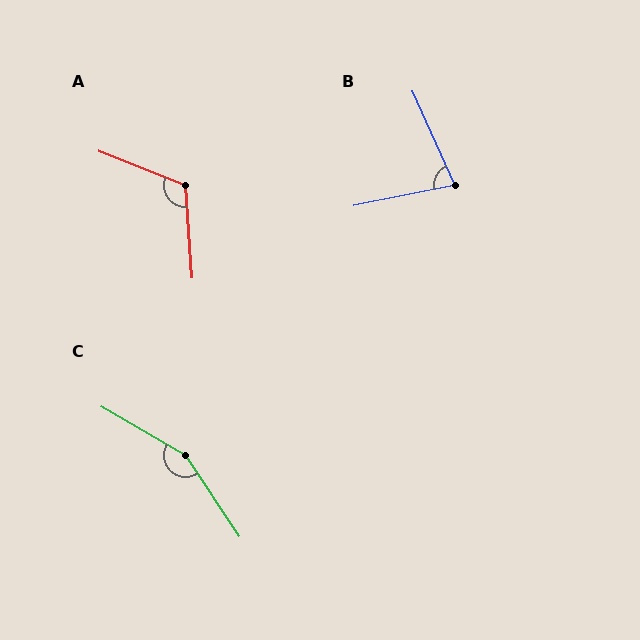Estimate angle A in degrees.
Approximately 116 degrees.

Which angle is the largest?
C, at approximately 154 degrees.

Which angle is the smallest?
B, at approximately 77 degrees.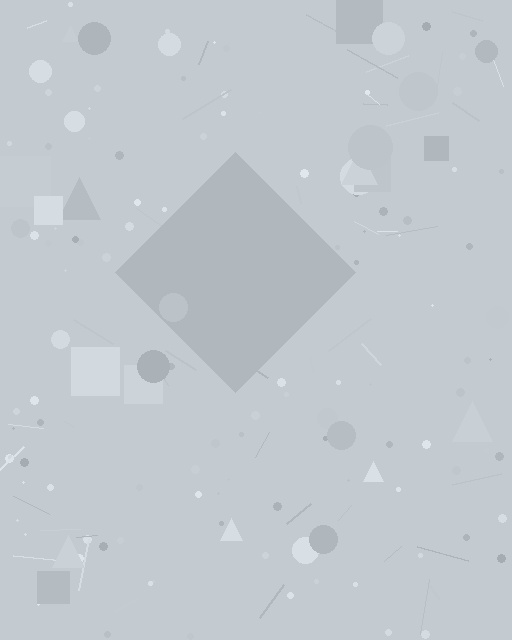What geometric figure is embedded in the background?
A diamond is embedded in the background.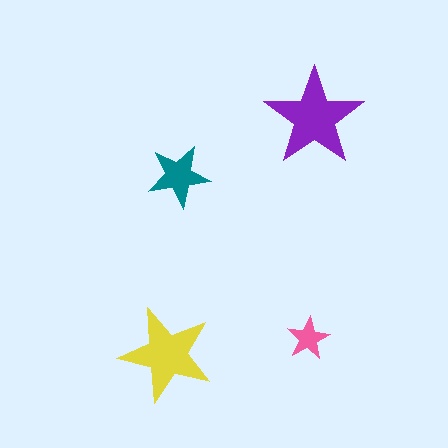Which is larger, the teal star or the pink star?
The teal one.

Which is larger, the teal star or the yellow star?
The yellow one.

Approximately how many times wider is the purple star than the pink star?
About 2.5 times wider.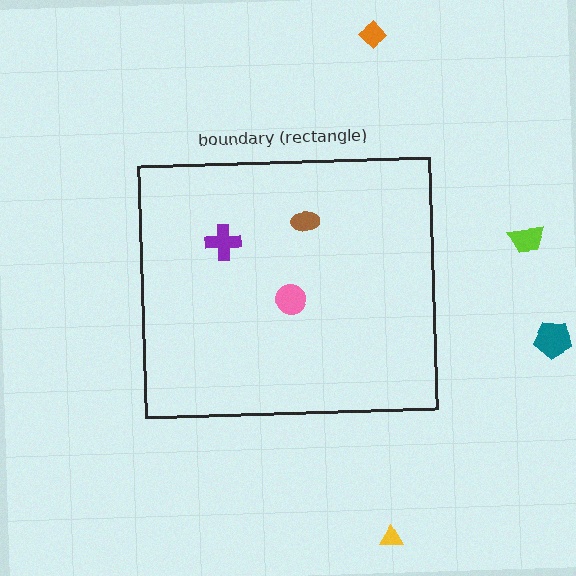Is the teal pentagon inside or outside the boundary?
Outside.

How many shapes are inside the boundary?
3 inside, 4 outside.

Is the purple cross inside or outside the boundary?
Inside.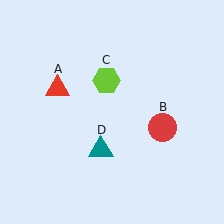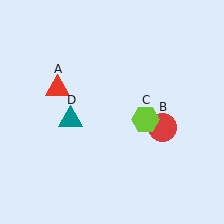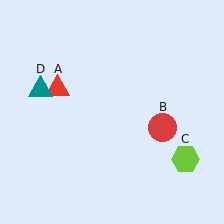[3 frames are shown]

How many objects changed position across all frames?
2 objects changed position: lime hexagon (object C), teal triangle (object D).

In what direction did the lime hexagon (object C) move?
The lime hexagon (object C) moved down and to the right.